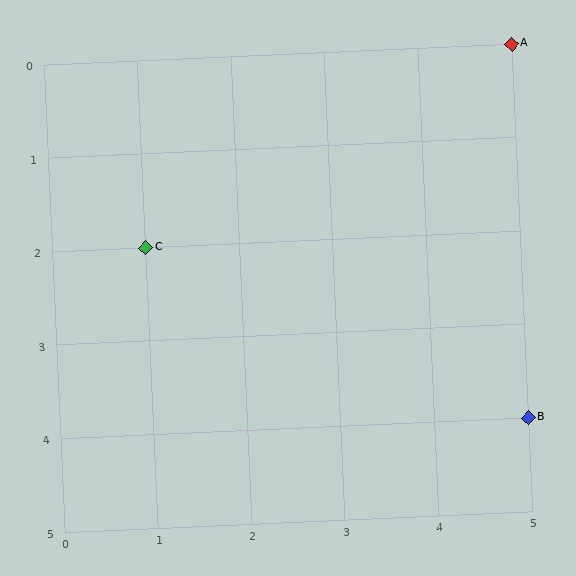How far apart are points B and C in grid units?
Points B and C are 4 columns and 2 rows apart (about 4.5 grid units diagonally).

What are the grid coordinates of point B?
Point B is at grid coordinates (5, 4).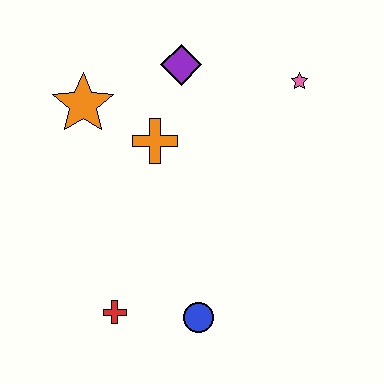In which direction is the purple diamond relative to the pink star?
The purple diamond is to the left of the pink star.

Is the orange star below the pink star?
Yes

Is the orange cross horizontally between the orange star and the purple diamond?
Yes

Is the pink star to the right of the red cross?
Yes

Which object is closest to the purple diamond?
The orange cross is closest to the purple diamond.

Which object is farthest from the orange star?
The blue circle is farthest from the orange star.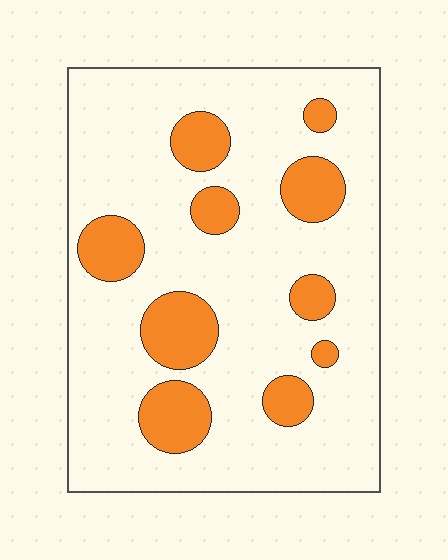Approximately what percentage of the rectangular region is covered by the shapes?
Approximately 20%.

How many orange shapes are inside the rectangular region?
10.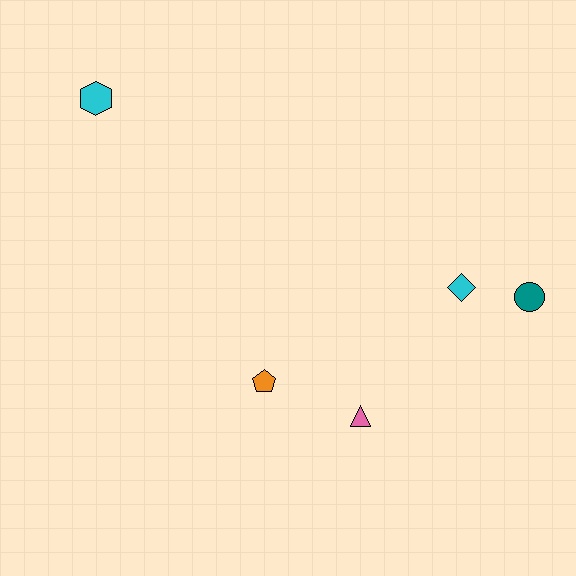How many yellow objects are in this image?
There are no yellow objects.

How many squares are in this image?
There are no squares.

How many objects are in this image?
There are 5 objects.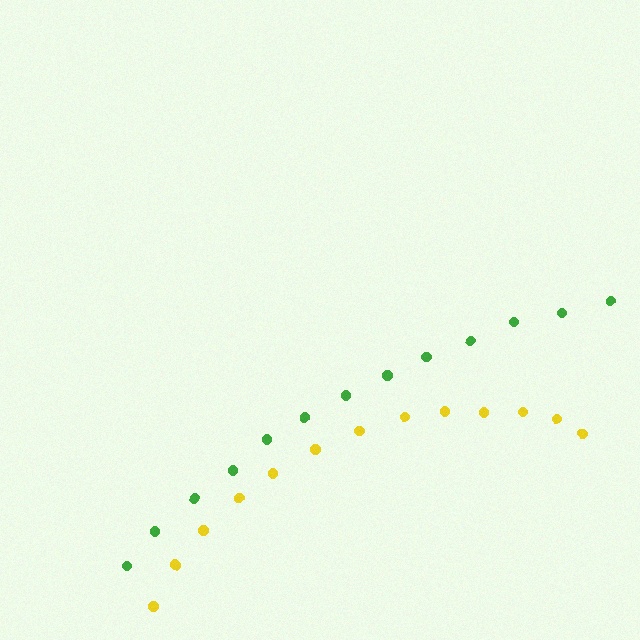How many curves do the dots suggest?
There are 2 distinct paths.